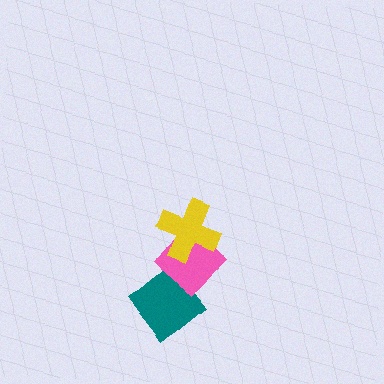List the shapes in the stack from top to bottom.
From top to bottom: the yellow cross, the pink diamond, the teal diamond.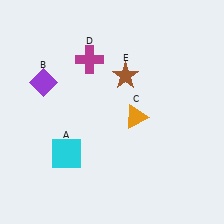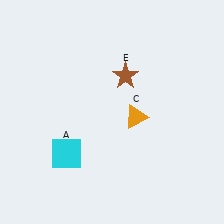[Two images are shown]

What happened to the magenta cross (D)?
The magenta cross (D) was removed in Image 2. It was in the top-left area of Image 1.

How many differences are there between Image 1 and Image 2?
There are 2 differences between the two images.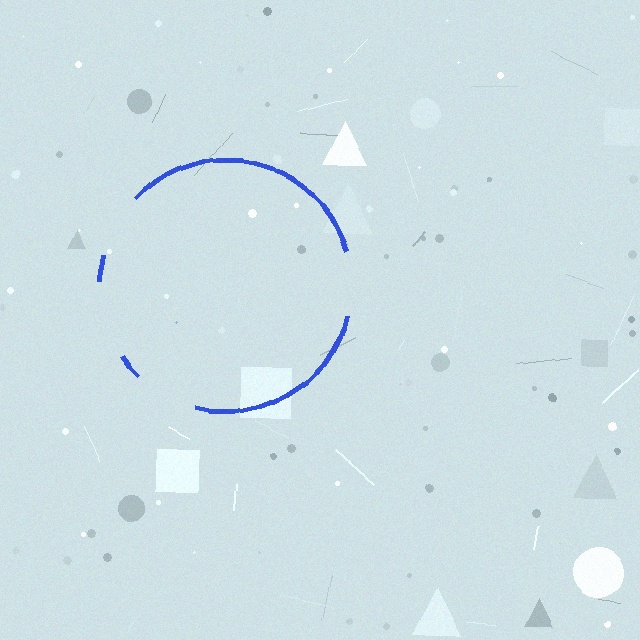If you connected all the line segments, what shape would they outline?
They would outline a circle.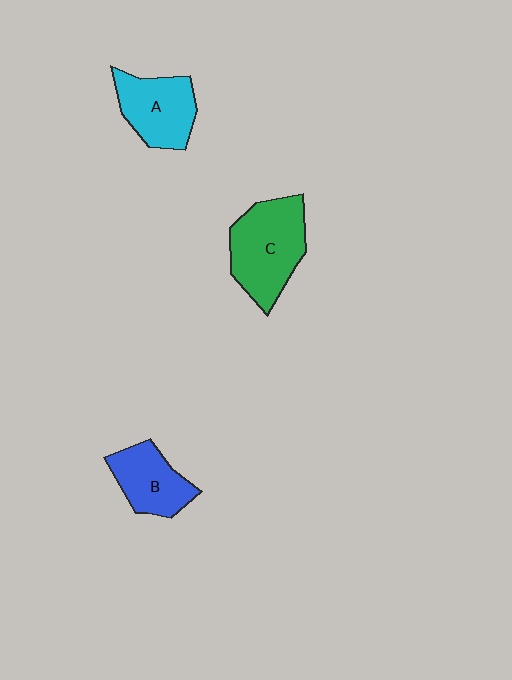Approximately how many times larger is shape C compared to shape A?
Approximately 1.3 times.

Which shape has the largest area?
Shape C (green).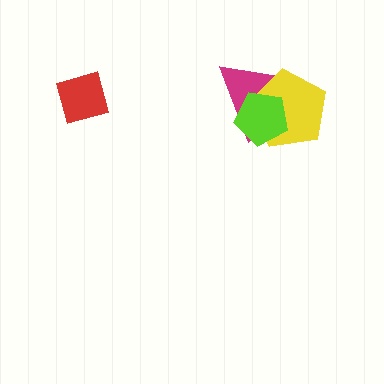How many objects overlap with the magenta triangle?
2 objects overlap with the magenta triangle.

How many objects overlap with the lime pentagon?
2 objects overlap with the lime pentagon.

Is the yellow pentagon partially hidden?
Yes, it is partially covered by another shape.